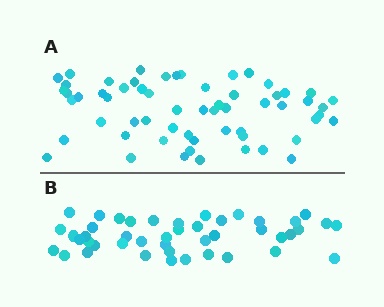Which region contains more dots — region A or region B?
Region A (the top region) has more dots.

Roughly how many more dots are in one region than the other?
Region A has approximately 15 more dots than region B.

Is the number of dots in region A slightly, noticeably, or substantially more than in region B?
Region A has noticeably more, but not dramatically so. The ratio is roughly 1.3 to 1.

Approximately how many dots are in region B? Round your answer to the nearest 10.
About 40 dots. (The exact count is 45, which rounds to 40.)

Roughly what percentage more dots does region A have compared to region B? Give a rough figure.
About 35% more.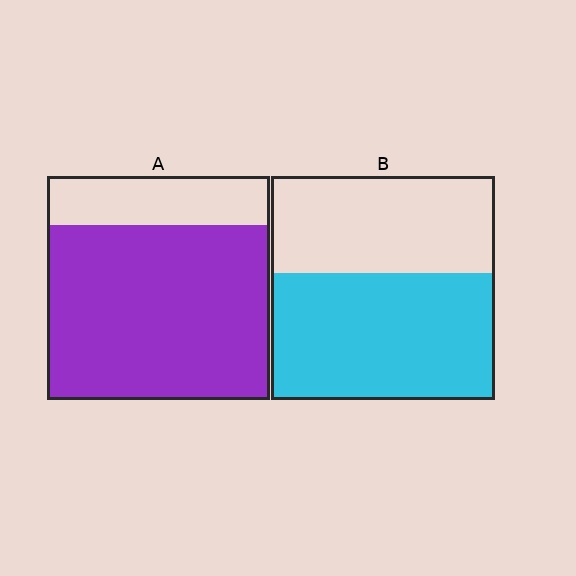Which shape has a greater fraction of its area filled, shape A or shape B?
Shape A.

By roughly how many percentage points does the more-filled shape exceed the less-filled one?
By roughly 20 percentage points (A over B).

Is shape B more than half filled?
Yes.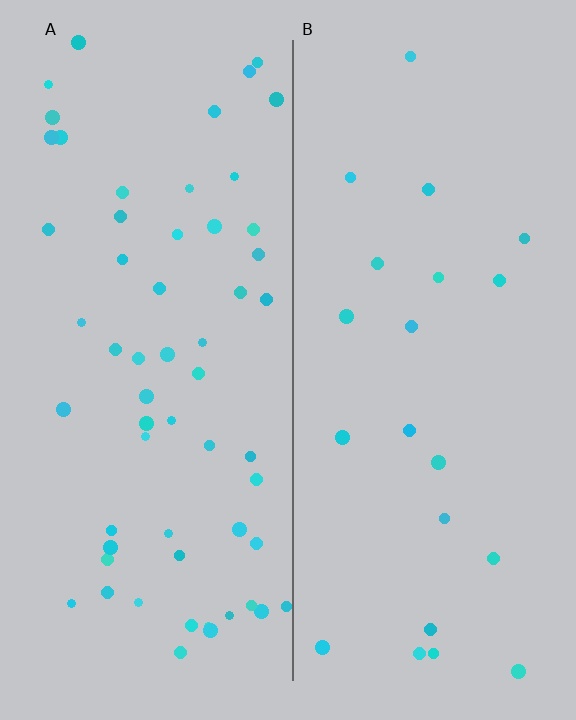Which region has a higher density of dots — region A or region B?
A (the left).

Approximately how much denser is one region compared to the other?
Approximately 2.7× — region A over region B.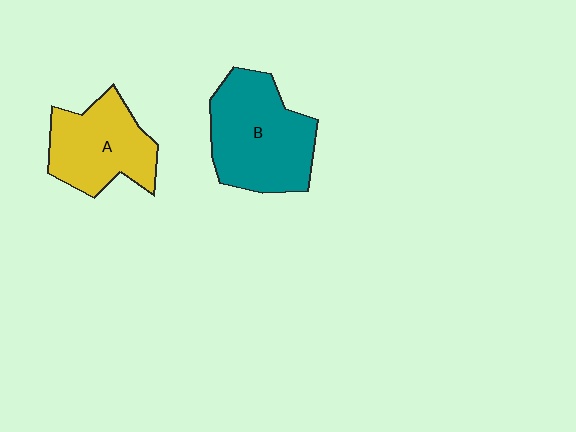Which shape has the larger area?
Shape B (teal).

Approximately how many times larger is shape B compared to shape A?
Approximately 1.3 times.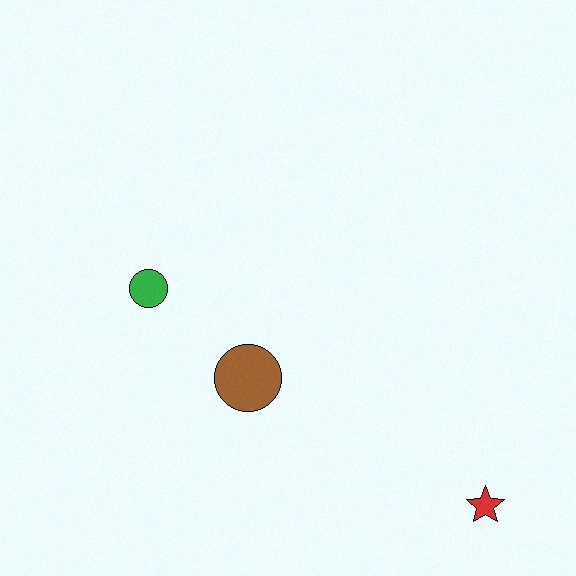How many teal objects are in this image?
There are no teal objects.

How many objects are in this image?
There are 3 objects.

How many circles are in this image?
There are 2 circles.